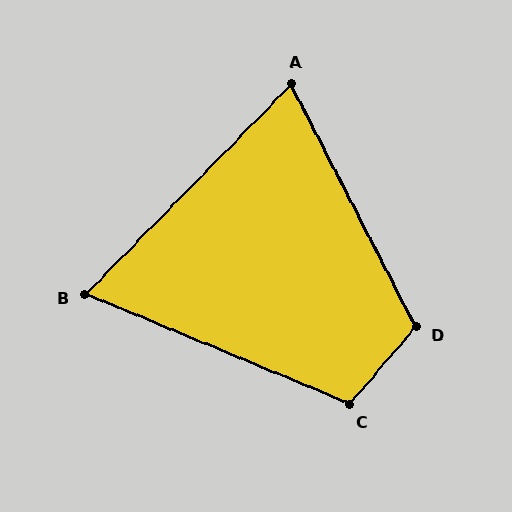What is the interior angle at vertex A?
Approximately 72 degrees (acute).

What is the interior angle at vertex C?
Approximately 108 degrees (obtuse).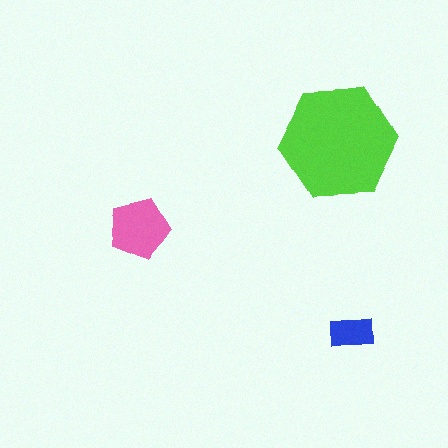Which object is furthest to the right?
The blue rectangle is rightmost.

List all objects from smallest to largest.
The blue rectangle, the pink pentagon, the lime hexagon.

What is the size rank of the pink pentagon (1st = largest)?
2nd.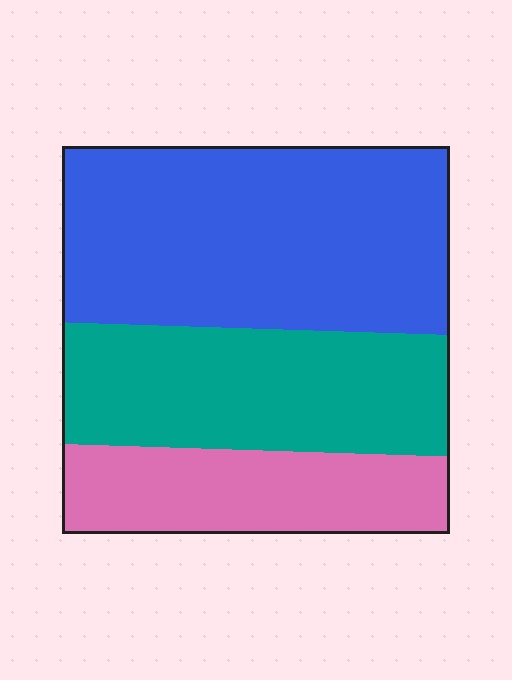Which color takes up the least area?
Pink, at roughly 20%.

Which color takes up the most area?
Blue, at roughly 45%.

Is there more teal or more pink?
Teal.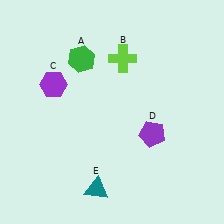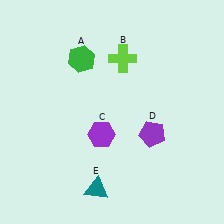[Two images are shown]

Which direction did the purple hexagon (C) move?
The purple hexagon (C) moved down.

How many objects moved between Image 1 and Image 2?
1 object moved between the two images.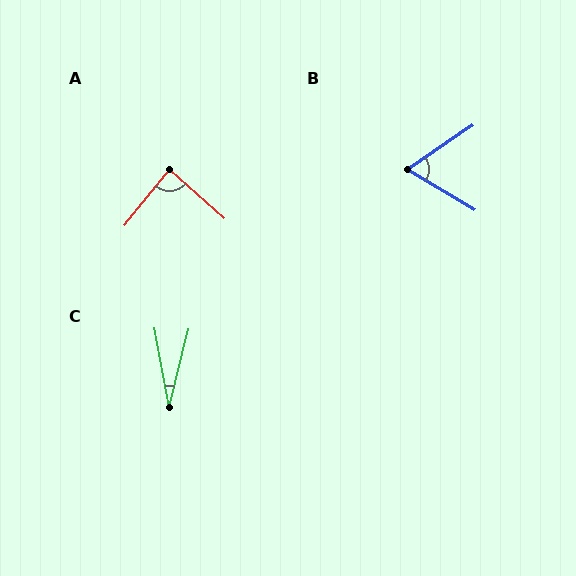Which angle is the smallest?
C, at approximately 24 degrees.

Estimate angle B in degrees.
Approximately 65 degrees.